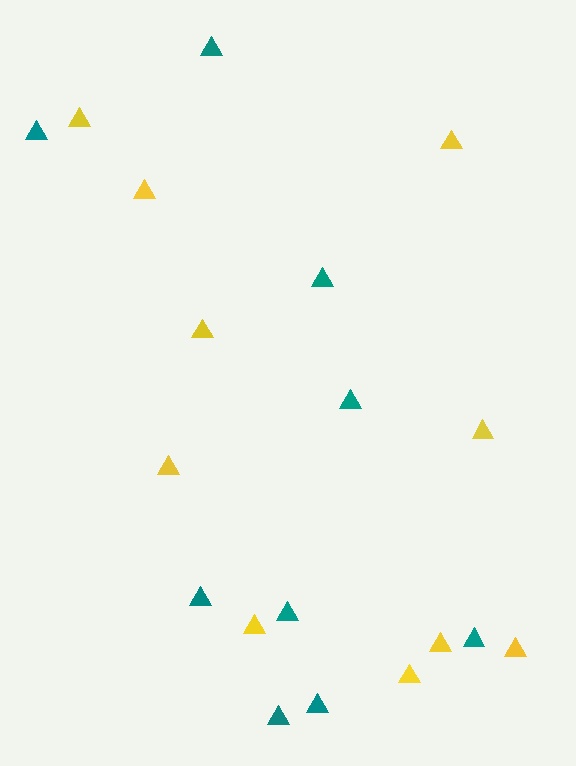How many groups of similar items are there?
There are 2 groups: one group of teal triangles (9) and one group of yellow triangles (10).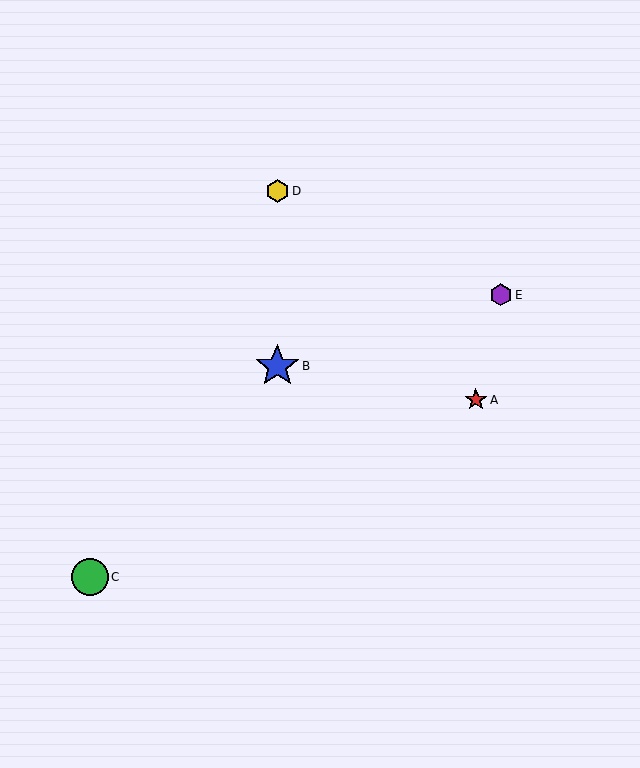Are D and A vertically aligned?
No, D is at x≈277 and A is at x≈476.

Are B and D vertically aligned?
Yes, both are at x≈277.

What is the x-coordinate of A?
Object A is at x≈476.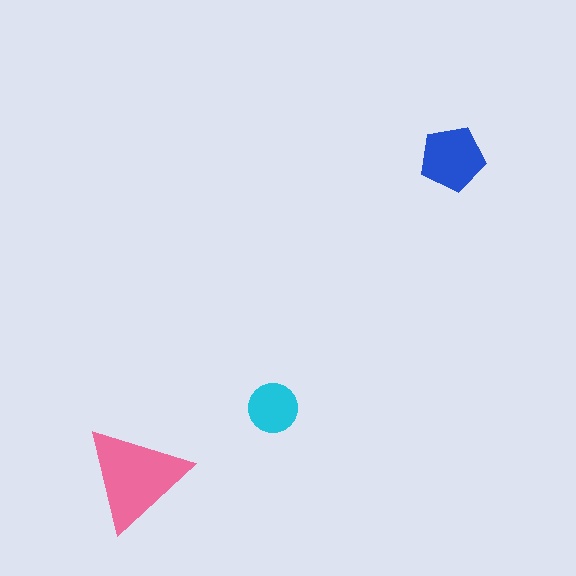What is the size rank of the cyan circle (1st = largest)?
3rd.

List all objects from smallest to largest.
The cyan circle, the blue pentagon, the pink triangle.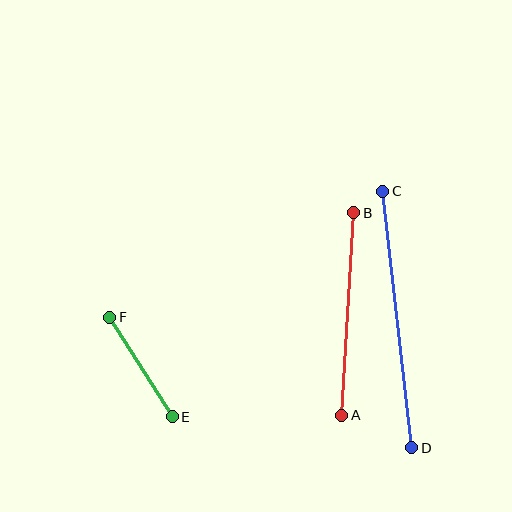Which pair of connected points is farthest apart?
Points C and D are farthest apart.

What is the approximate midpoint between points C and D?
The midpoint is at approximately (397, 319) pixels.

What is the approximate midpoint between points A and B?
The midpoint is at approximately (348, 314) pixels.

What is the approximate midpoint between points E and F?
The midpoint is at approximately (141, 367) pixels.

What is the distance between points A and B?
The distance is approximately 203 pixels.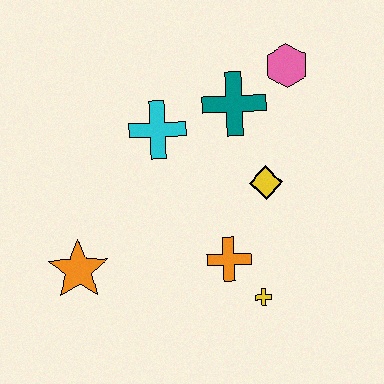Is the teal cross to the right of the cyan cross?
Yes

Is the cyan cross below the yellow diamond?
No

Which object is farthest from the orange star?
The pink hexagon is farthest from the orange star.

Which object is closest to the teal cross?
The pink hexagon is closest to the teal cross.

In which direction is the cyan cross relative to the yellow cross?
The cyan cross is above the yellow cross.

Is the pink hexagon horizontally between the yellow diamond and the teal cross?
No